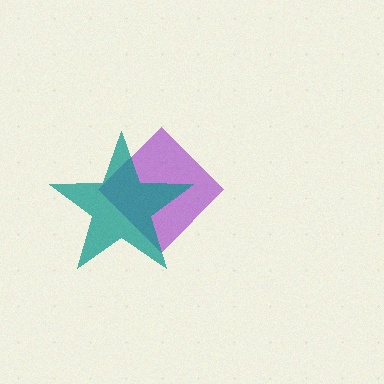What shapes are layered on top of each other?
The layered shapes are: a purple diamond, a teal star.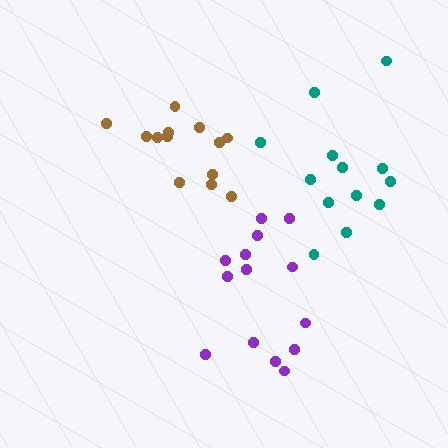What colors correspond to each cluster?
The clusters are colored: brown, purple, teal.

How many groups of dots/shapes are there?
There are 3 groups.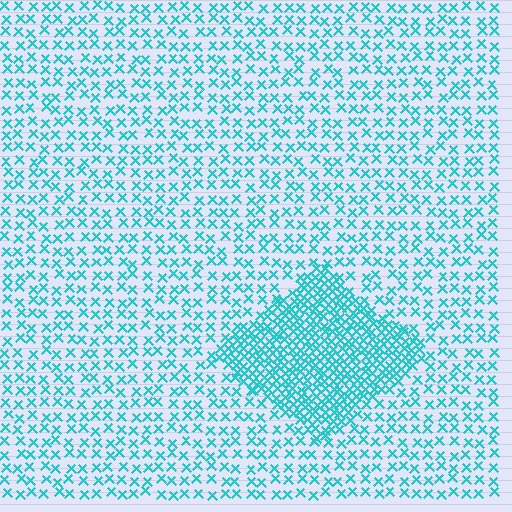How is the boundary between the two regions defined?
The boundary is defined by a change in element density (approximately 2.5x ratio). All elements are the same color, size, and shape.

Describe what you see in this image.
The image contains small cyan elements arranged at two different densities. A diamond-shaped region is visible where the elements are more densely packed than the surrounding area.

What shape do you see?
I see a diamond.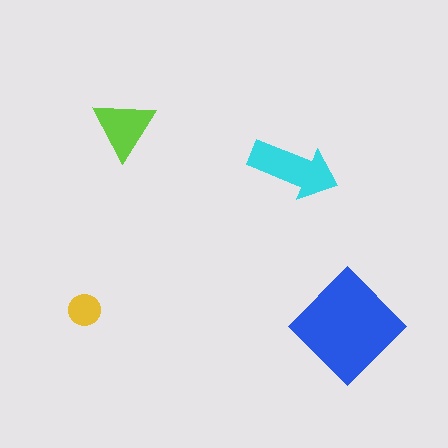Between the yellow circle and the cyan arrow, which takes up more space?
The cyan arrow.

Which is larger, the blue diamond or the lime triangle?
The blue diamond.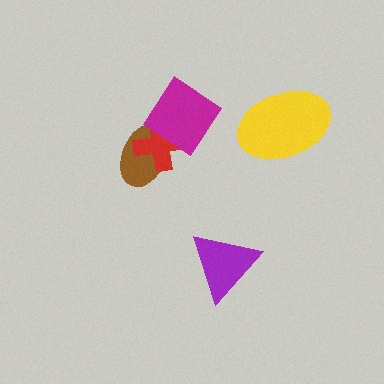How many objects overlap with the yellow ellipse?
0 objects overlap with the yellow ellipse.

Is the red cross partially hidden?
Yes, it is partially covered by another shape.